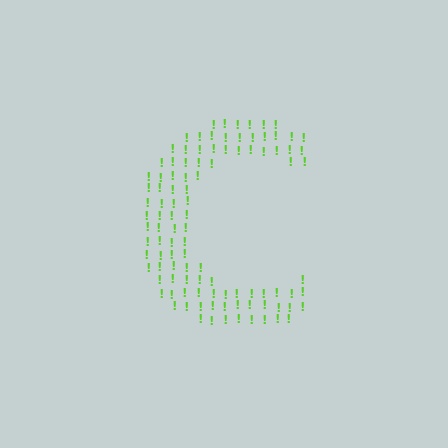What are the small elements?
The small elements are exclamation marks.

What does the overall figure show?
The overall figure shows the letter C.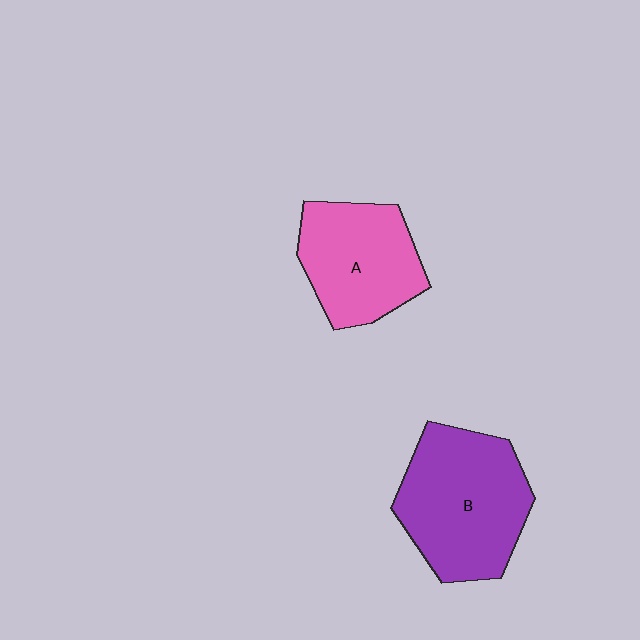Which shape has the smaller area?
Shape A (pink).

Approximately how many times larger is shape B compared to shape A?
Approximately 1.3 times.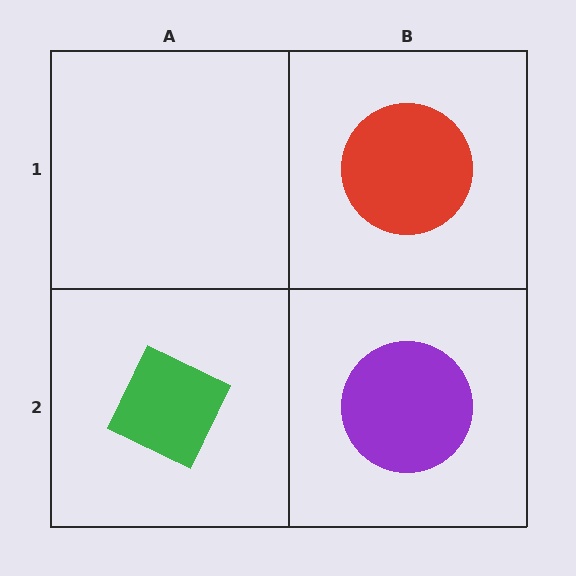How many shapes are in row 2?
2 shapes.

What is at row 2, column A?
A green diamond.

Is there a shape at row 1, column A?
No, that cell is empty.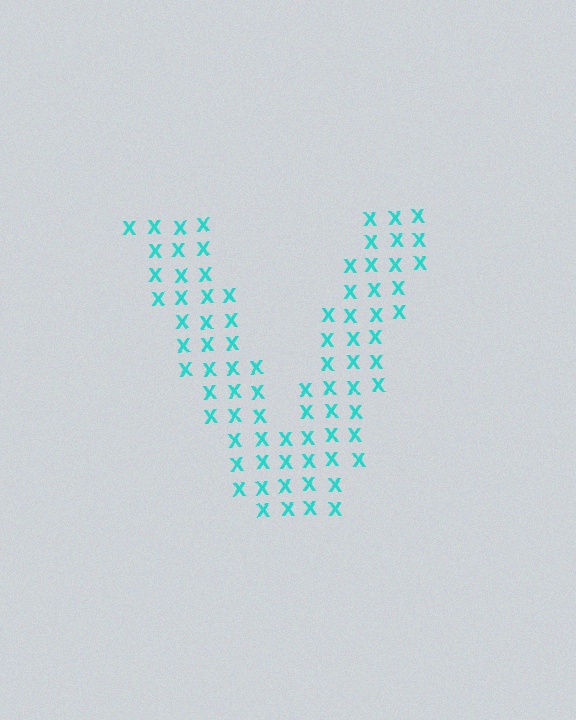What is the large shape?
The large shape is the letter V.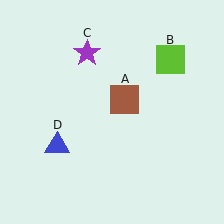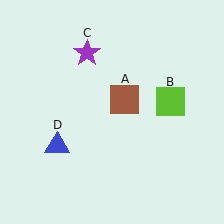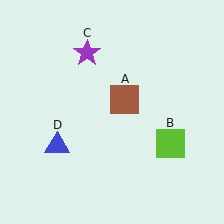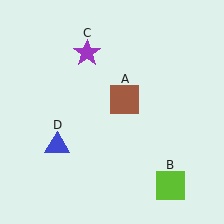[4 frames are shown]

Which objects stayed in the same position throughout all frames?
Brown square (object A) and purple star (object C) and blue triangle (object D) remained stationary.